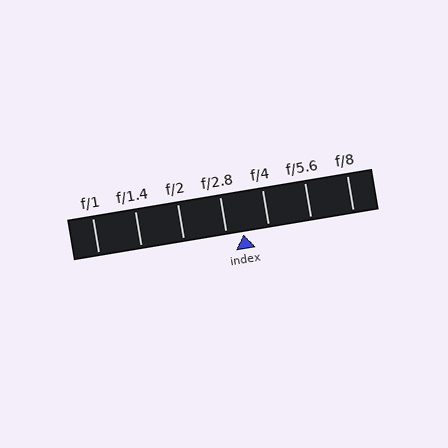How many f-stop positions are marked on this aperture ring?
There are 7 f-stop positions marked.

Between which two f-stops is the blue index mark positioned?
The index mark is between f/2.8 and f/4.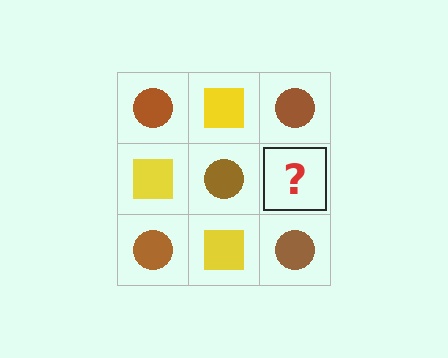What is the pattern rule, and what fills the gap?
The rule is that it alternates brown circle and yellow square in a checkerboard pattern. The gap should be filled with a yellow square.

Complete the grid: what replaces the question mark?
The question mark should be replaced with a yellow square.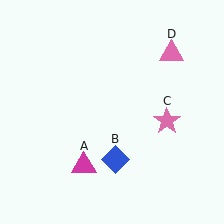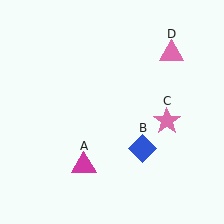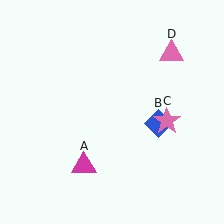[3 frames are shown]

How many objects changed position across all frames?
1 object changed position: blue diamond (object B).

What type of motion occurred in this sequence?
The blue diamond (object B) rotated counterclockwise around the center of the scene.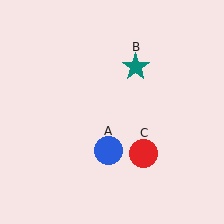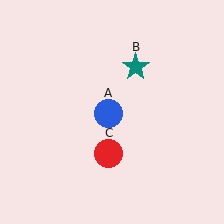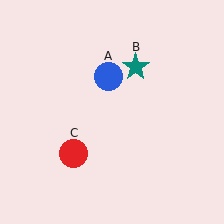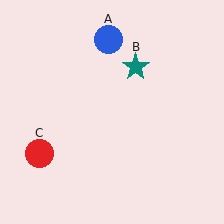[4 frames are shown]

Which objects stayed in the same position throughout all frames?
Teal star (object B) remained stationary.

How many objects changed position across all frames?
2 objects changed position: blue circle (object A), red circle (object C).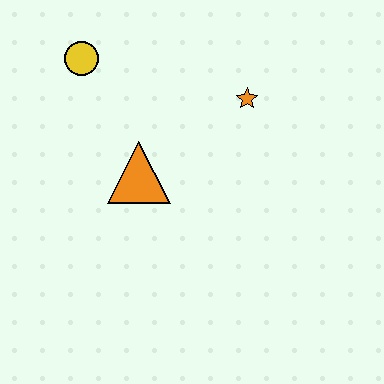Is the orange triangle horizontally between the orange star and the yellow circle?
Yes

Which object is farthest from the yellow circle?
The orange star is farthest from the yellow circle.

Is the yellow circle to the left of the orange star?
Yes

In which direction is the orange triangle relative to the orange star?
The orange triangle is to the left of the orange star.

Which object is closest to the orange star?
The orange triangle is closest to the orange star.